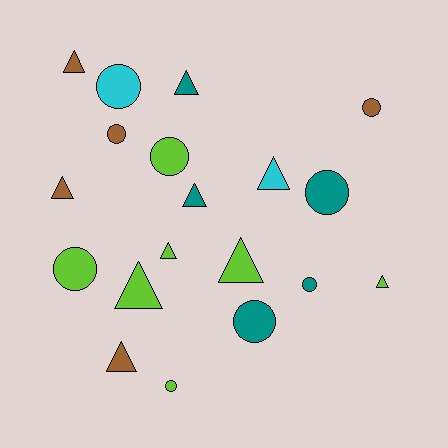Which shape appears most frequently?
Triangle, with 10 objects.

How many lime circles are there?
There are 3 lime circles.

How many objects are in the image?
There are 19 objects.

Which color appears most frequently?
Lime, with 7 objects.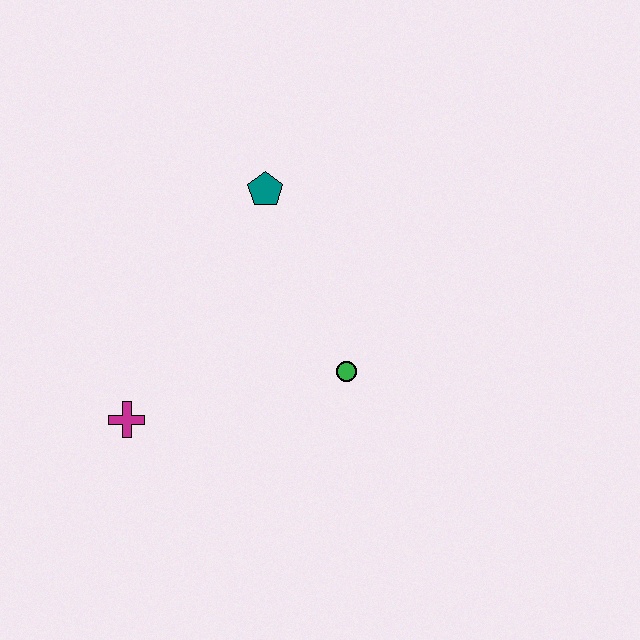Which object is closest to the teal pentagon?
The green circle is closest to the teal pentagon.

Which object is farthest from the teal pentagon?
The magenta cross is farthest from the teal pentagon.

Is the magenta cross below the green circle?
Yes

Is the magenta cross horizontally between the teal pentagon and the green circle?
No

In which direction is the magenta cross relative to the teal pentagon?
The magenta cross is below the teal pentagon.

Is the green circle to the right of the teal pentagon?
Yes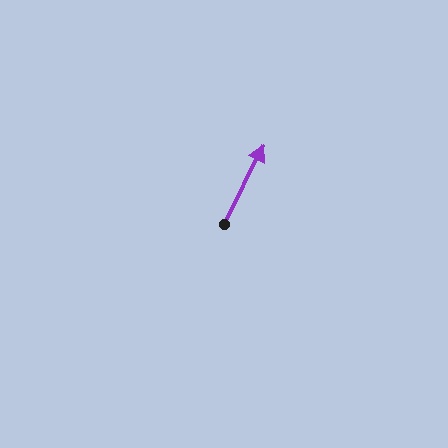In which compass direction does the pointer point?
Northeast.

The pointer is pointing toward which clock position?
Roughly 1 o'clock.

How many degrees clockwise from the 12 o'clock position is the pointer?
Approximately 27 degrees.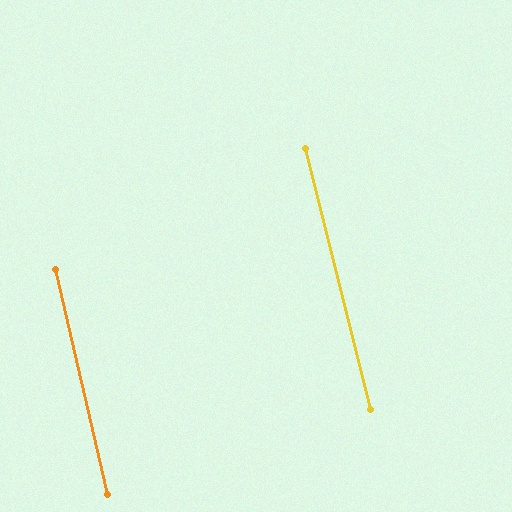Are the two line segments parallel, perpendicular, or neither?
Parallel — their directions differ by only 0.8°.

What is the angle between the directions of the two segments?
Approximately 1 degree.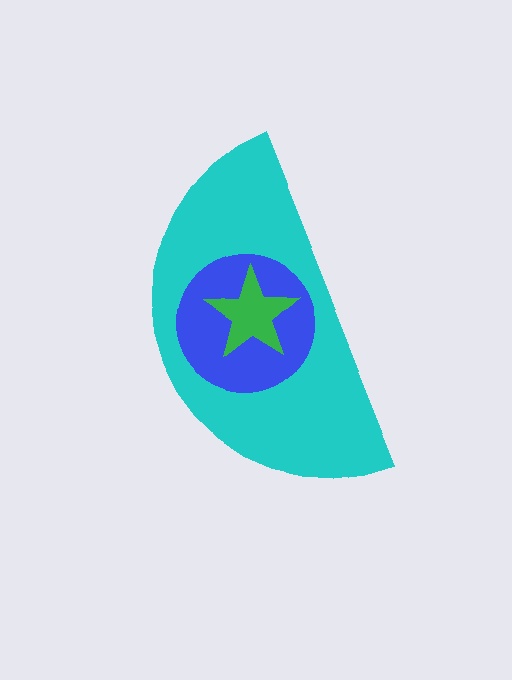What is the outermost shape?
The cyan semicircle.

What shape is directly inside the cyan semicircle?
The blue circle.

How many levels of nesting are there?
3.